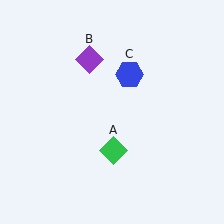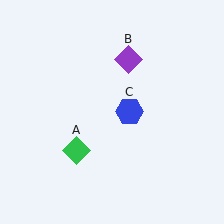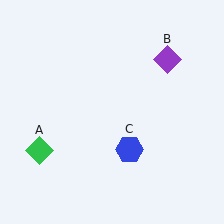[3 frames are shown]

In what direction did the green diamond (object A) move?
The green diamond (object A) moved left.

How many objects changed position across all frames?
3 objects changed position: green diamond (object A), purple diamond (object B), blue hexagon (object C).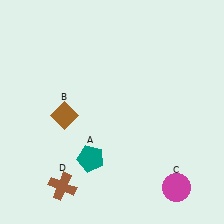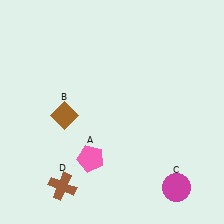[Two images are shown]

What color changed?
The pentagon (A) changed from teal in Image 1 to pink in Image 2.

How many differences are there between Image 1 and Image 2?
There is 1 difference between the two images.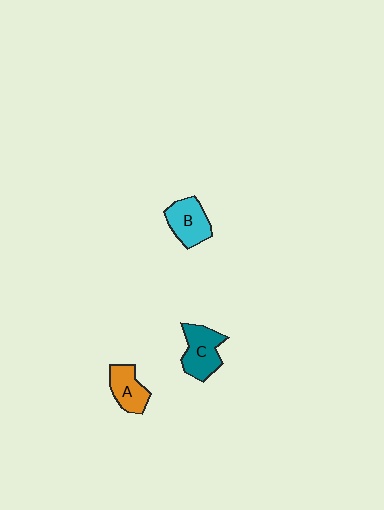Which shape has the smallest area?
Shape A (orange).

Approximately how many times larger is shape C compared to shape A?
Approximately 1.3 times.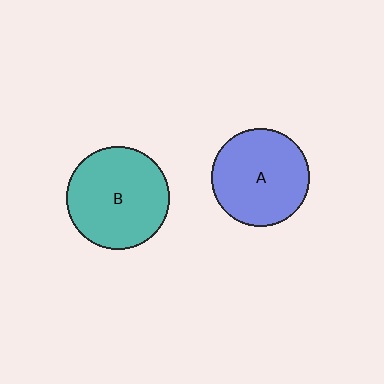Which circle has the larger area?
Circle B (teal).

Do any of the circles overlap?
No, none of the circles overlap.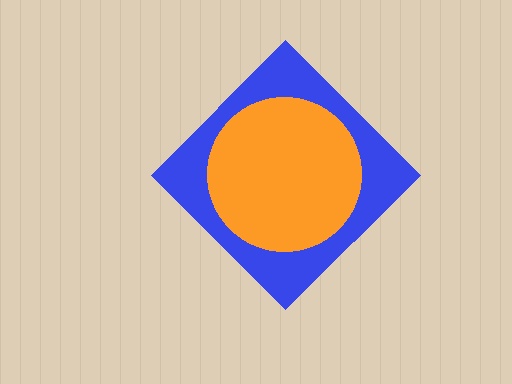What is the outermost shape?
The blue diamond.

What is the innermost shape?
The orange circle.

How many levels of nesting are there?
2.